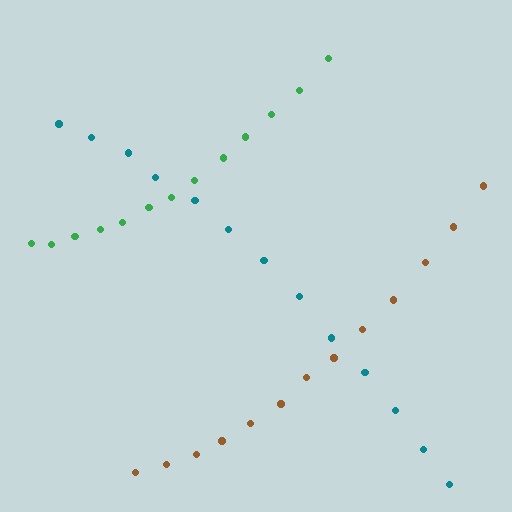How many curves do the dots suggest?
There are 3 distinct paths.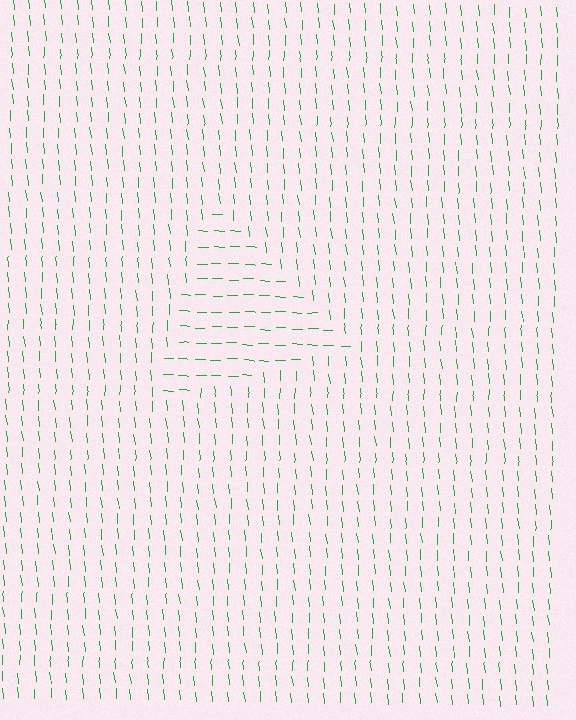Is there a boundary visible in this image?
Yes, there is a texture boundary formed by a change in line orientation.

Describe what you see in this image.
The image is filled with small green line segments. A triangle region in the image has lines oriented differently from the surrounding lines, creating a visible texture boundary.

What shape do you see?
I see a triangle.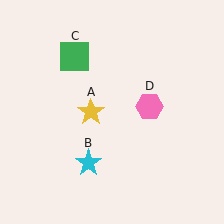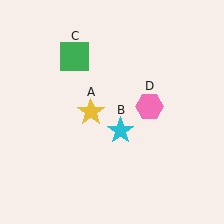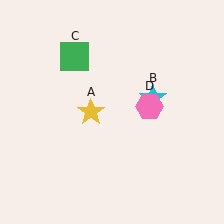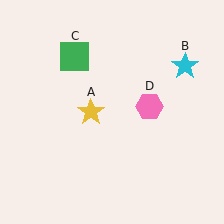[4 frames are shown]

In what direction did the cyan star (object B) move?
The cyan star (object B) moved up and to the right.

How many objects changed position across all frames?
1 object changed position: cyan star (object B).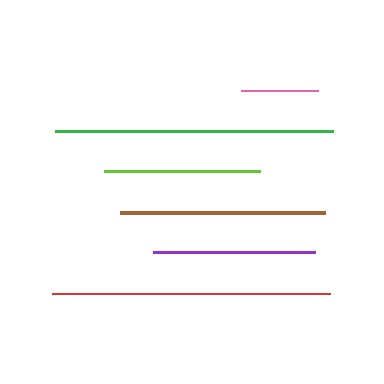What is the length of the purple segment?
The purple segment is approximately 161 pixels long.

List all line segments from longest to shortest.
From longest to shortest: red, green, brown, purple, lime, pink.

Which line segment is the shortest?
The pink line is the shortest at approximately 77 pixels.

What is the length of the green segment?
The green segment is approximately 278 pixels long.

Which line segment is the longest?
The red line is the longest at approximately 278 pixels.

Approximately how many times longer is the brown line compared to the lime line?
The brown line is approximately 1.3 times the length of the lime line.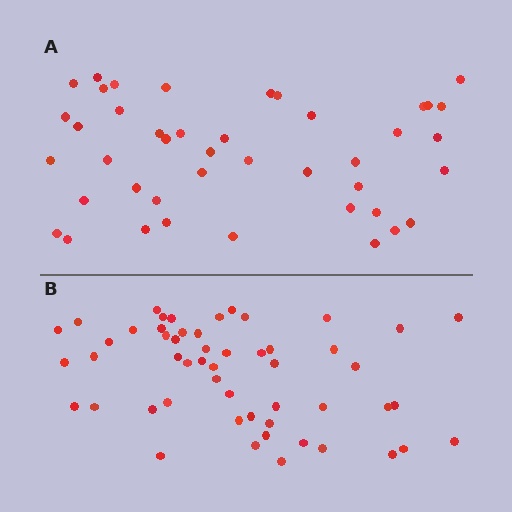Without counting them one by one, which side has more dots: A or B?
Region B (the bottom region) has more dots.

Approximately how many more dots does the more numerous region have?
Region B has roughly 10 or so more dots than region A.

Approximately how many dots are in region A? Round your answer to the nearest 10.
About 40 dots. (The exact count is 43, which rounds to 40.)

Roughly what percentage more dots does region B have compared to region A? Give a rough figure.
About 25% more.